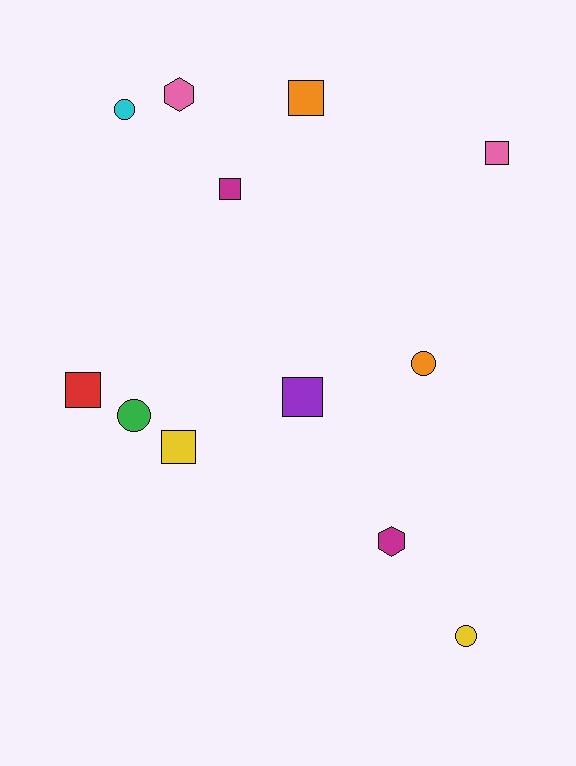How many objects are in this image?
There are 12 objects.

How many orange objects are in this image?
There are 2 orange objects.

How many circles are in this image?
There are 4 circles.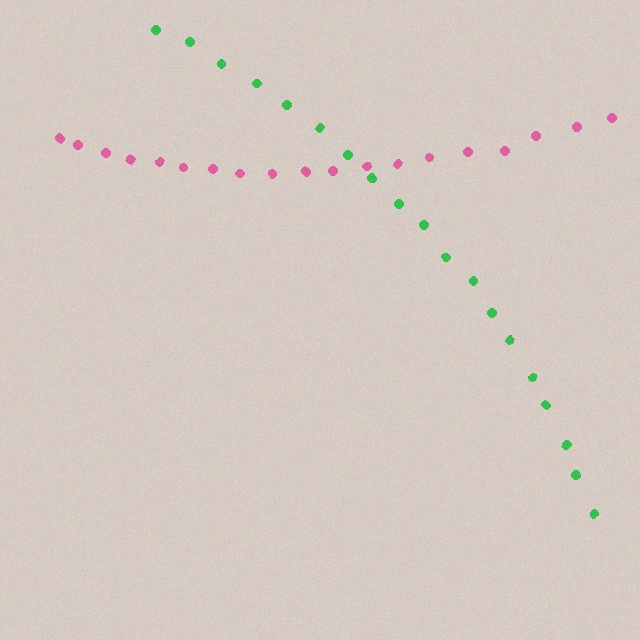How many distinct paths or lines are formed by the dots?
There are 2 distinct paths.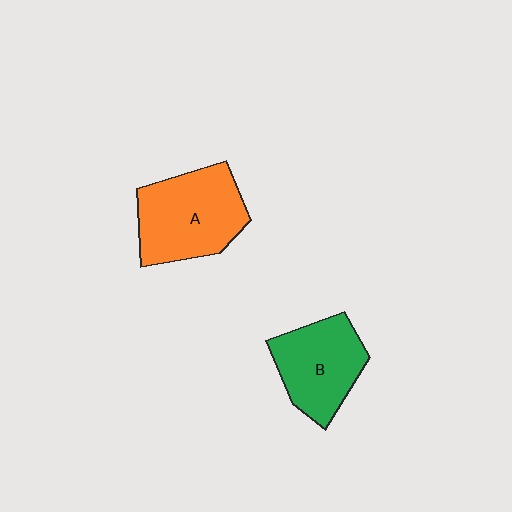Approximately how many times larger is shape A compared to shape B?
Approximately 1.2 times.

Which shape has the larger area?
Shape A (orange).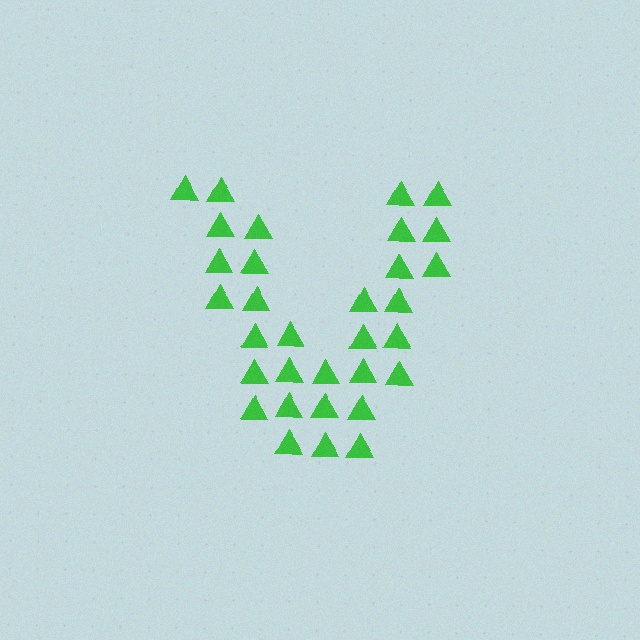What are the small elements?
The small elements are triangles.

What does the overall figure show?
The overall figure shows the letter V.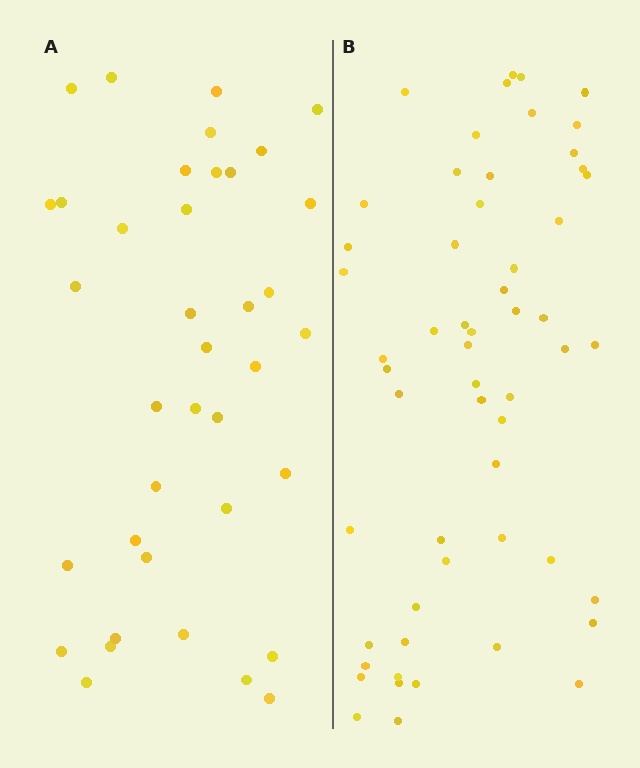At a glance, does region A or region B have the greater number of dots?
Region B (the right region) has more dots.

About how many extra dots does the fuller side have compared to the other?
Region B has approximately 20 more dots than region A.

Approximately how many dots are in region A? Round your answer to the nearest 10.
About 40 dots. (The exact count is 38, which rounds to 40.)